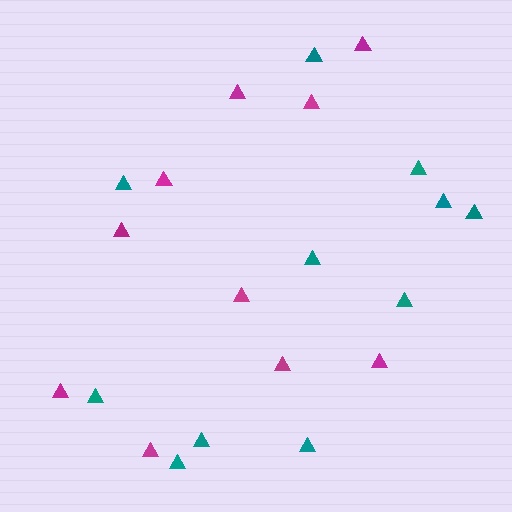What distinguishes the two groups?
There are 2 groups: one group of magenta triangles (10) and one group of teal triangles (11).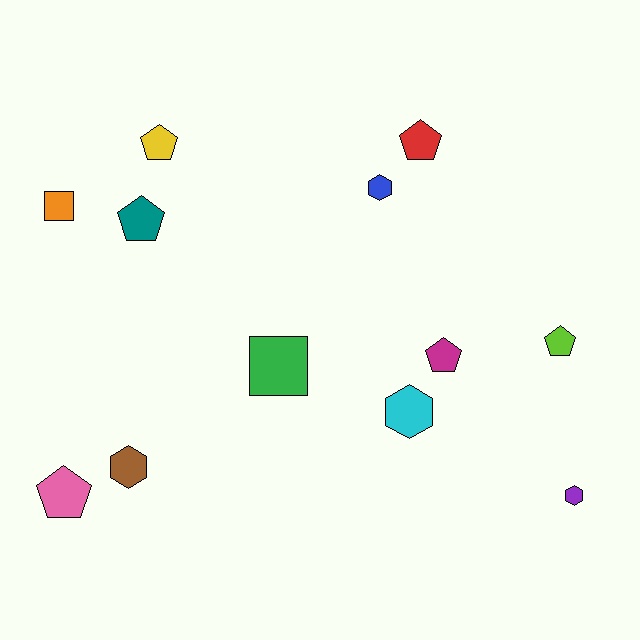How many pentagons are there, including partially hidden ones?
There are 6 pentagons.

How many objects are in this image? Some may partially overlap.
There are 12 objects.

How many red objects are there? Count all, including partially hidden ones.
There is 1 red object.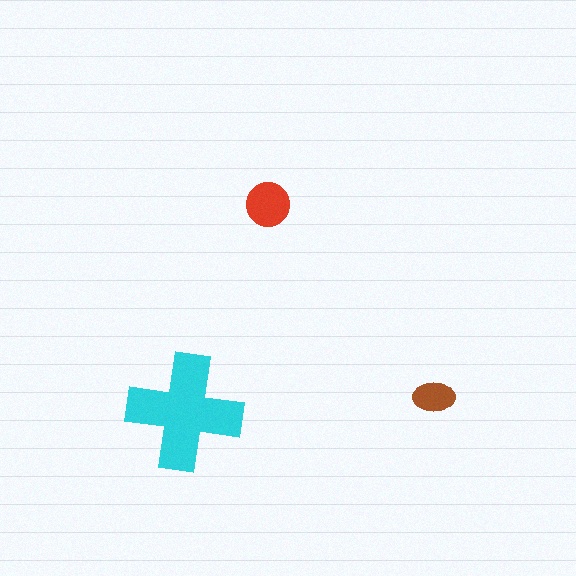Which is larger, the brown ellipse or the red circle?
The red circle.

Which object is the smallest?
The brown ellipse.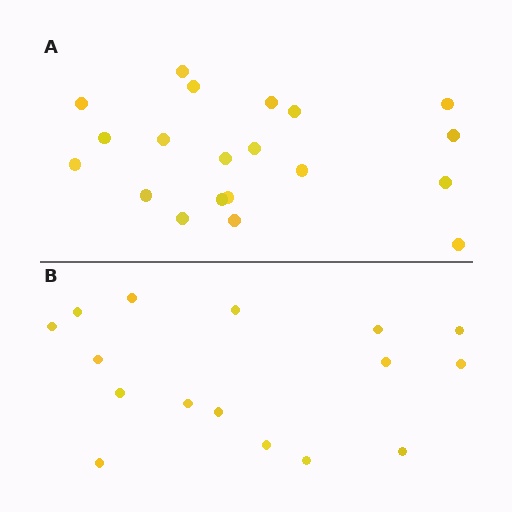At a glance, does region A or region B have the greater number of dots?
Region A (the top region) has more dots.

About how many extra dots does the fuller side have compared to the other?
Region A has about 4 more dots than region B.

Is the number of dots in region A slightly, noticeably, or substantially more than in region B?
Region A has noticeably more, but not dramatically so. The ratio is roughly 1.2 to 1.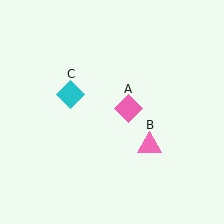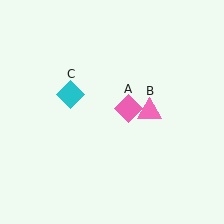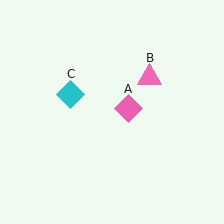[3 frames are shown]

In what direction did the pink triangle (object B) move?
The pink triangle (object B) moved up.